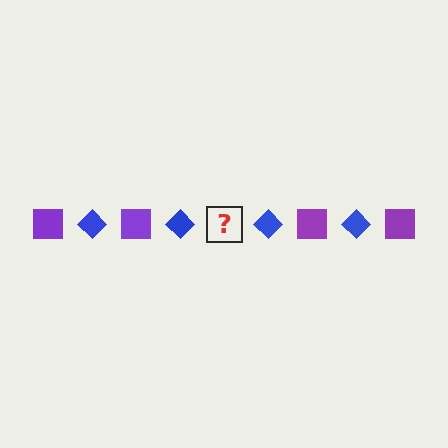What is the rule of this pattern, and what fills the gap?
The rule is that the pattern alternates between purple square and blue diamond. The gap should be filled with a purple square.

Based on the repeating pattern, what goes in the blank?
The blank should be a purple square.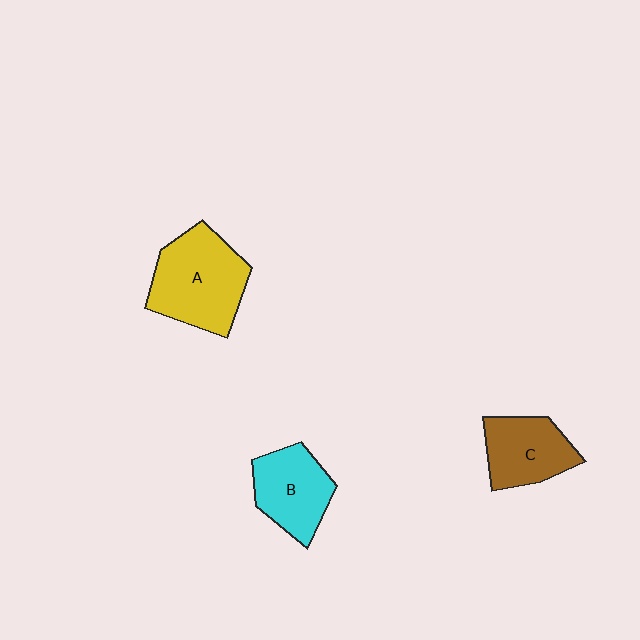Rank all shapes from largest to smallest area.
From largest to smallest: A (yellow), B (cyan), C (brown).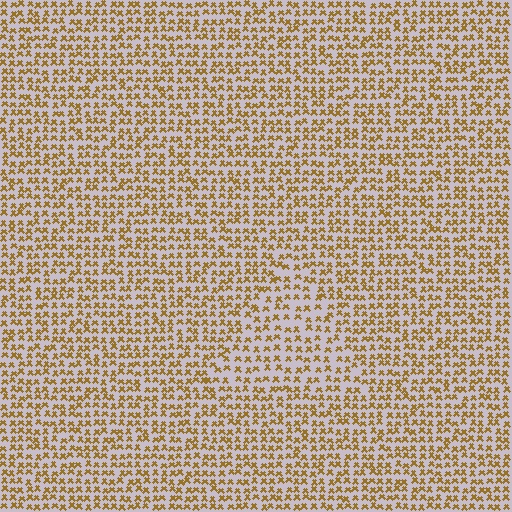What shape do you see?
I see a triangle.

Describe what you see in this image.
The image contains small brown elements arranged at two different densities. A triangle-shaped region is visible where the elements are less densely packed than the surrounding area.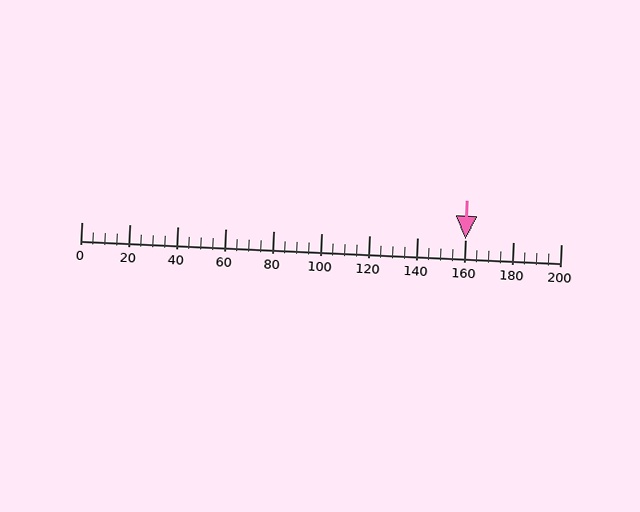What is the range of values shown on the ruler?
The ruler shows values from 0 to 200.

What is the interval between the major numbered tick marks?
The major tick marks are spaced 20 units apart.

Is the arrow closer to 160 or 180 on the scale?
The arrow is closer to 160.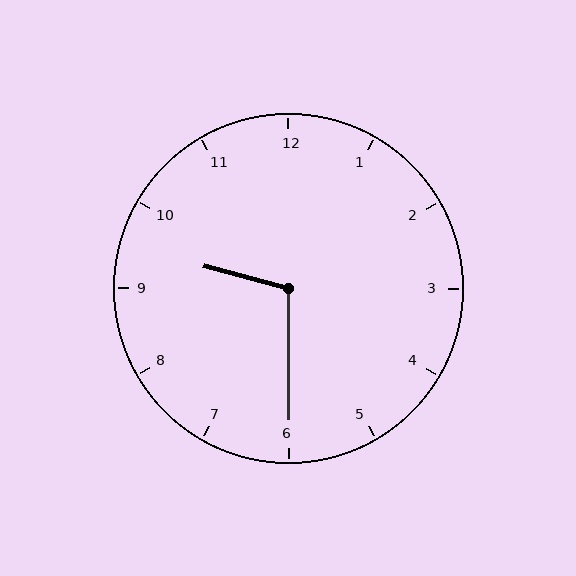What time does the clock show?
9:30.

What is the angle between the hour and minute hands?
Approximately 105 degrees.